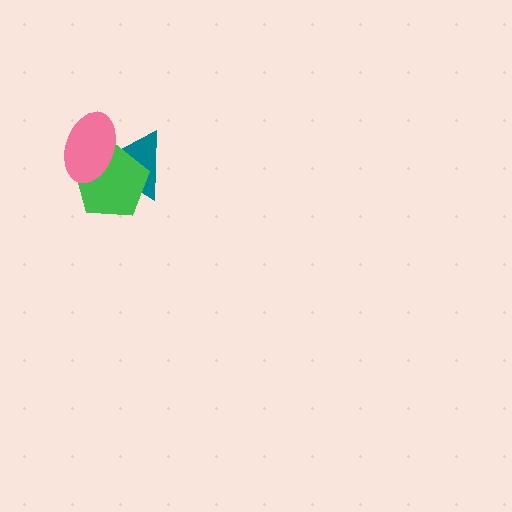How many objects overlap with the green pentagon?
2 objects overlap with the green pentagon.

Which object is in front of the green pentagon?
The pink ellipse is in front of the green pentagon.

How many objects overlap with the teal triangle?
2 objects overlap with the teal triangle.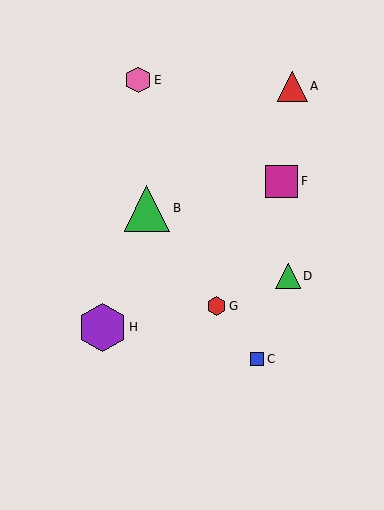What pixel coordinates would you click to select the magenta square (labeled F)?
Click at (282, 181) to select the magenta square F.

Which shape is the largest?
The purple hexagon (labeled H) is the largest.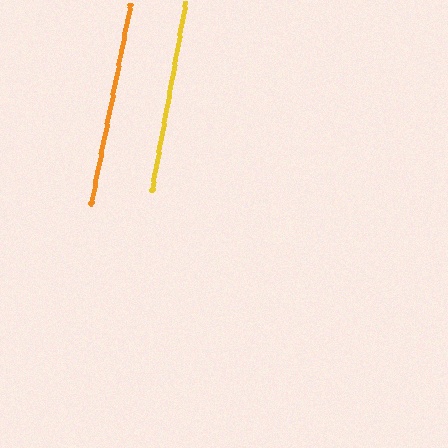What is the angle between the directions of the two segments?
Approximately 1 degree.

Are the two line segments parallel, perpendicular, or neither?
Parallel — their directions differ by only 1.3°.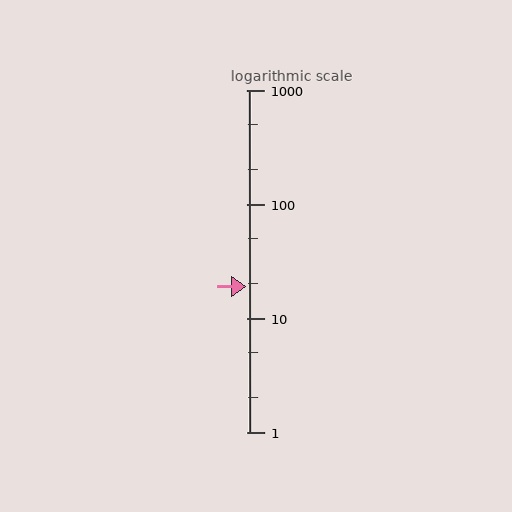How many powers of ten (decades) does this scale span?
The scale spans 3 decades, from 1 to 1000.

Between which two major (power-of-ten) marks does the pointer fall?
The pointer is between 10 and 100.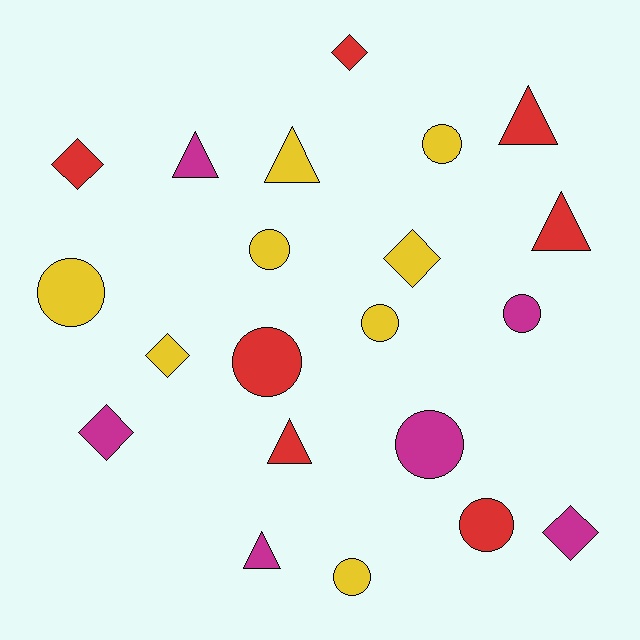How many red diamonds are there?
There are 2 red diamonds.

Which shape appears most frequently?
Circle, with 9 objects.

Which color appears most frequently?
Yellow, with 8 objects.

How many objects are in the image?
There are 21 objects.